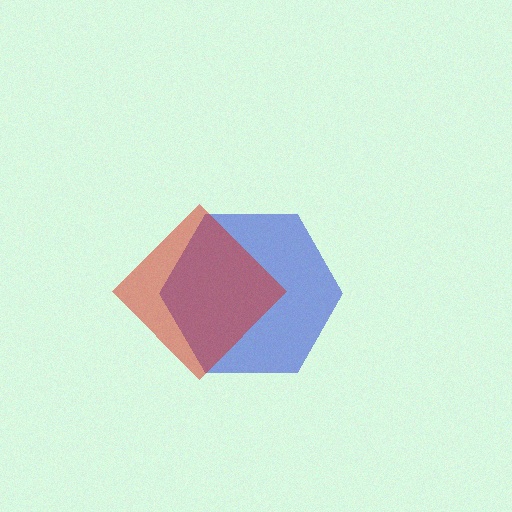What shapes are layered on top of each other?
The layered shapes are: a blue hexagon, a red diamond.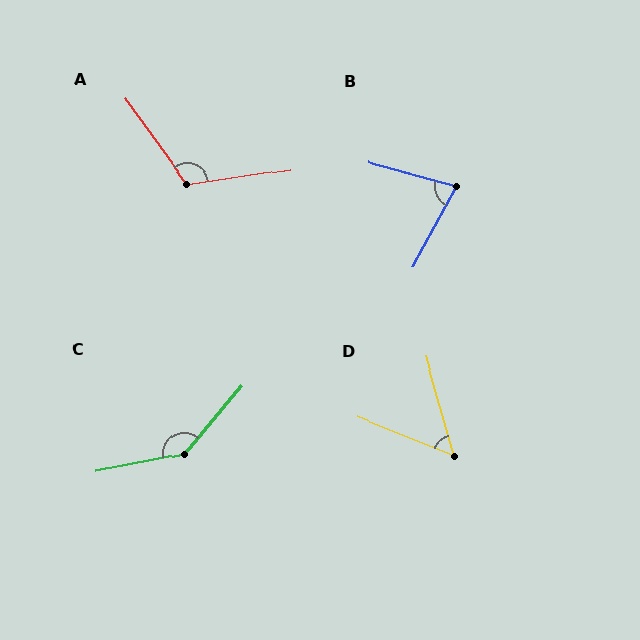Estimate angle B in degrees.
Approximately 77 degrees.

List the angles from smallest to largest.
D (52°), B (77°), A (117°), C (141°).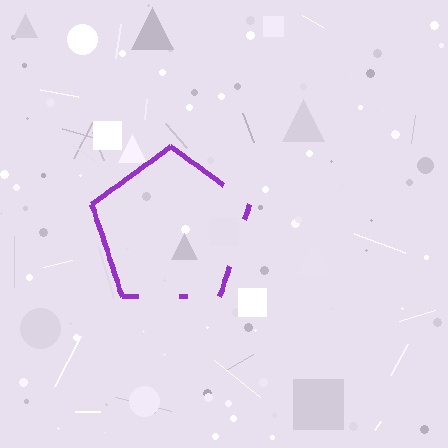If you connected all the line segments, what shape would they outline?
They would outline a pentagon.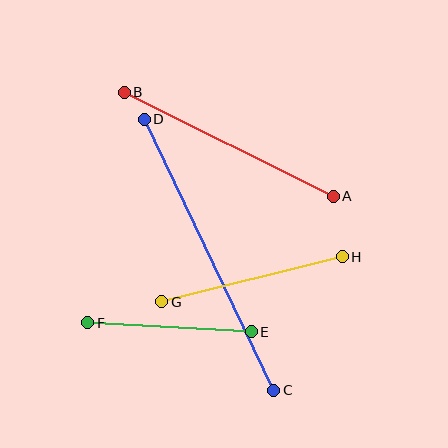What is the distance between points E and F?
The distance is approximately 164 pixels.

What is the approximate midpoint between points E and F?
The midpoint is at approximately (169, 327) pixels.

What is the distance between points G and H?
The distance is approximately 186 pixels.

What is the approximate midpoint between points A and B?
The midpoint is at approximately (229, 144) pixels.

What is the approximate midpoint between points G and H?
The midpoint is at approximately (252, 279) pixels.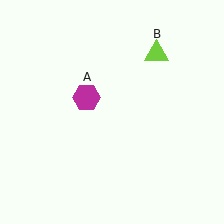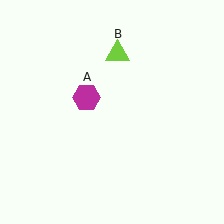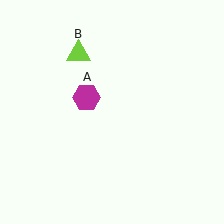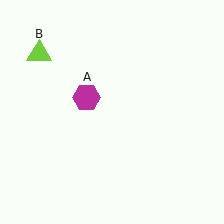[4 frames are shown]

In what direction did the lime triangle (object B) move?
The lime triangle (object B) moved left.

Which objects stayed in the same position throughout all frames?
Magenta hexagon (object A) remained stationary.